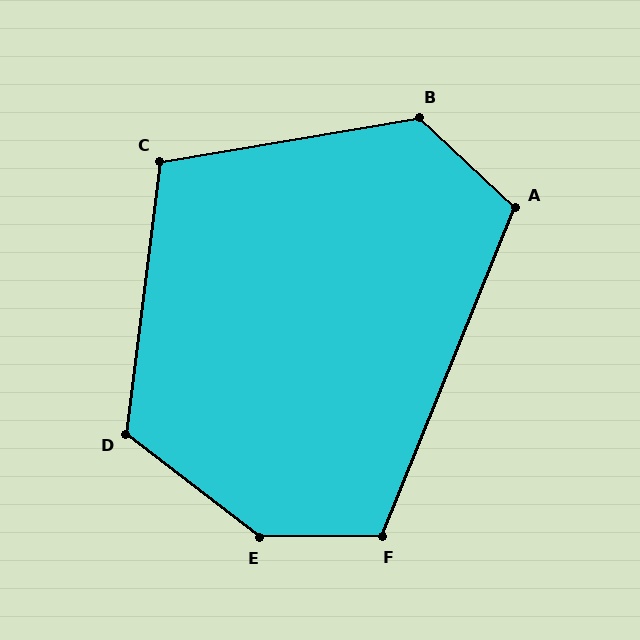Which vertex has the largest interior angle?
E, at approximately 142 degrees.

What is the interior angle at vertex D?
Approximately 120 degrees (obtuse).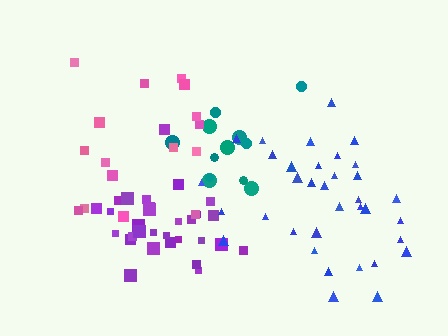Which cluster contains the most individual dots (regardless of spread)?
Blue (35).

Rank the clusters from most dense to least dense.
purple, teal, blue, pink.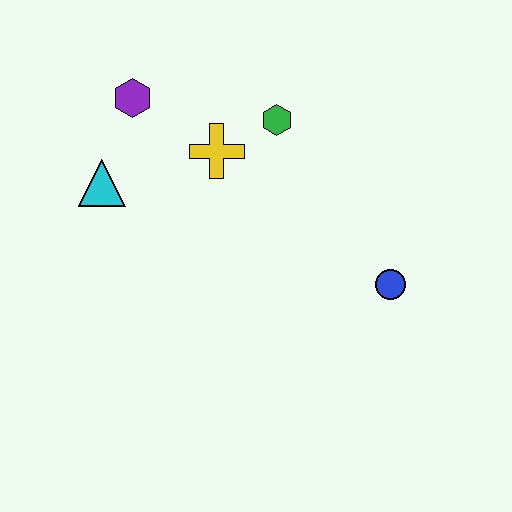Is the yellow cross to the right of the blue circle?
No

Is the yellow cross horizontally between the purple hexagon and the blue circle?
Yes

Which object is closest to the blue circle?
The green hexagon is closest to the blue circle.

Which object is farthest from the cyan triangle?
The blue circle is farthest from the cyan triangle.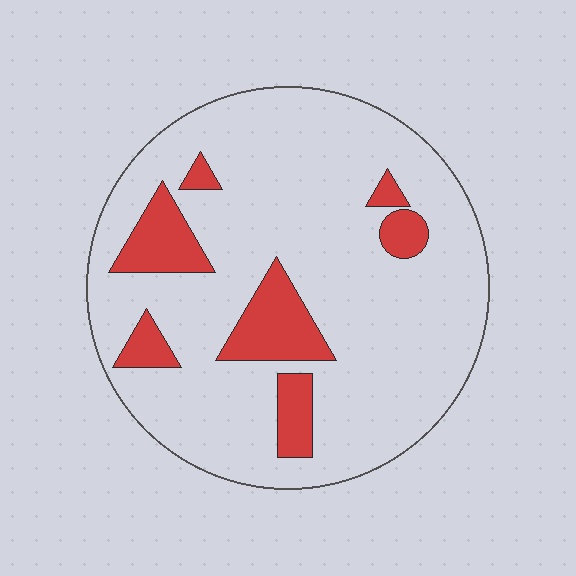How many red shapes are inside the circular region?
7.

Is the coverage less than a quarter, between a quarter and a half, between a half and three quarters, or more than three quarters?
Less than a quarter.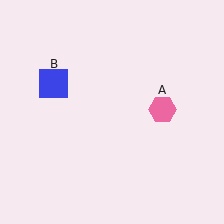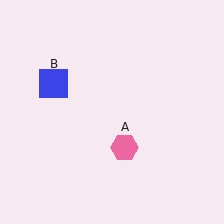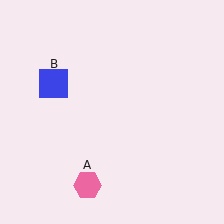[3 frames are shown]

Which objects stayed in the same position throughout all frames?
Blue square (object B) remained stationary.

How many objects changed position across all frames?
1 object changed position: pink hexagon (object A).